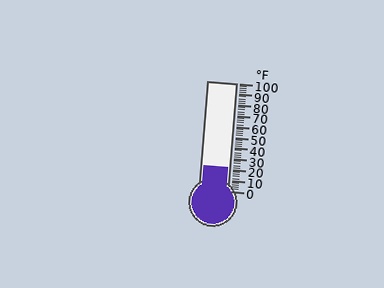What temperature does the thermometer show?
The thermometer shows approximately 22°F.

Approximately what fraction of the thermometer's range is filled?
The thermometer is filled to approximately 20% of its range.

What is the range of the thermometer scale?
The thermometer scale ranges from 0°F to 100°F.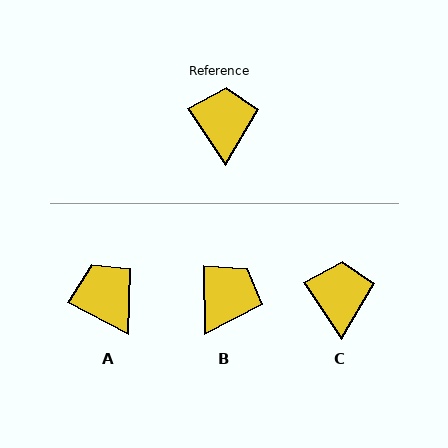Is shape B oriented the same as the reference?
No, it is off by about 33 degrees.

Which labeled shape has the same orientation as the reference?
C.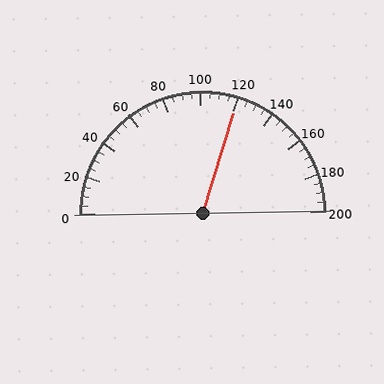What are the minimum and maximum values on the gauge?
The gauge ranges from 0 to 200.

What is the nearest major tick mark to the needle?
The nearest major tick mark is 120.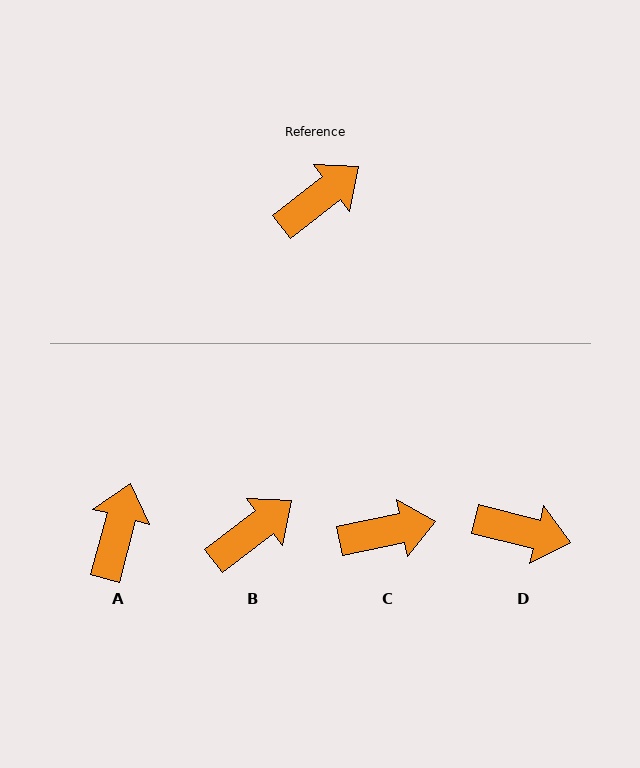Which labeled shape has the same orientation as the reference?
B.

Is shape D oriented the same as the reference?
No, it is off by about 52 degrees.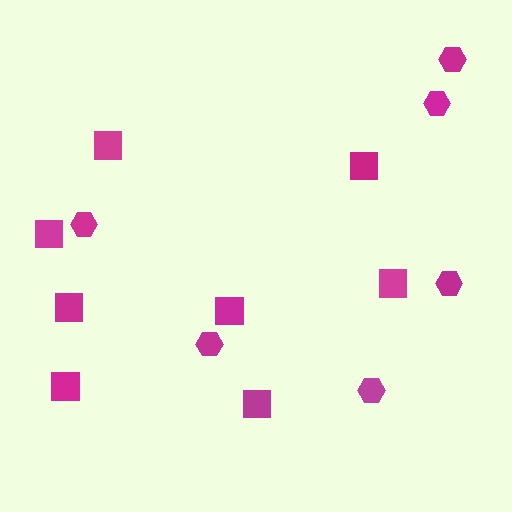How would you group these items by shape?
There are 2 groups: one group of hexagons (6) and one group of squares (8).